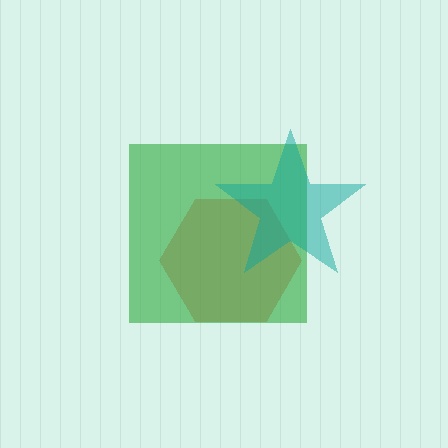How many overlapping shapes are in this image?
There are 3 overlapping shapes in the image.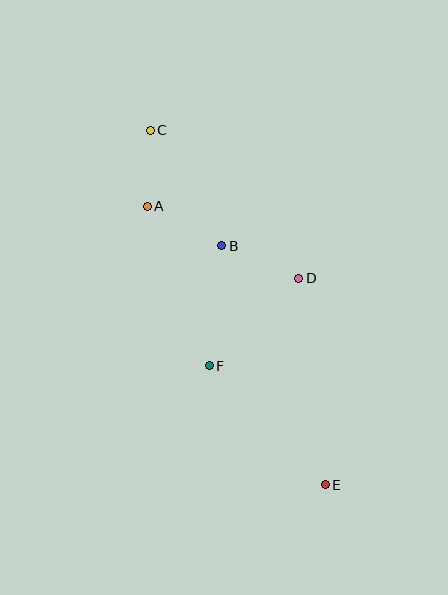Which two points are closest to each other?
Points A and C are closest to each other.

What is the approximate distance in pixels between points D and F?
The distance between D and F is approximately 125 pixels.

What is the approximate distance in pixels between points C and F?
The distance between C and F is approximately 242 pixels.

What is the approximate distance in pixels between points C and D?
The distance between C and D is approximately 210 pixels.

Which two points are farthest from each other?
Points C and E are farthest from each other.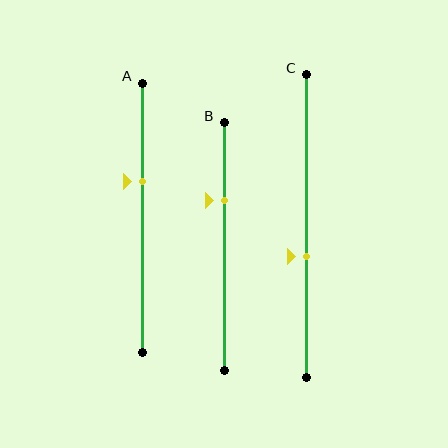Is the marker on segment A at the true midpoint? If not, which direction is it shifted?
No, the marker on segment A is shifted upward by about 13% of the segment length.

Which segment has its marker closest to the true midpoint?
Segment C has its marker closest to the true midpoint.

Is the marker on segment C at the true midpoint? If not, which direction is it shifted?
No, the marker on segment C is shifted downward by about 10% of the segment length.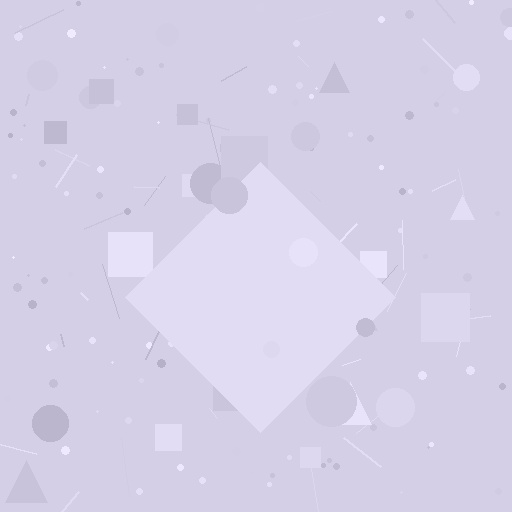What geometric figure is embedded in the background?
A diamond is embedded in the background.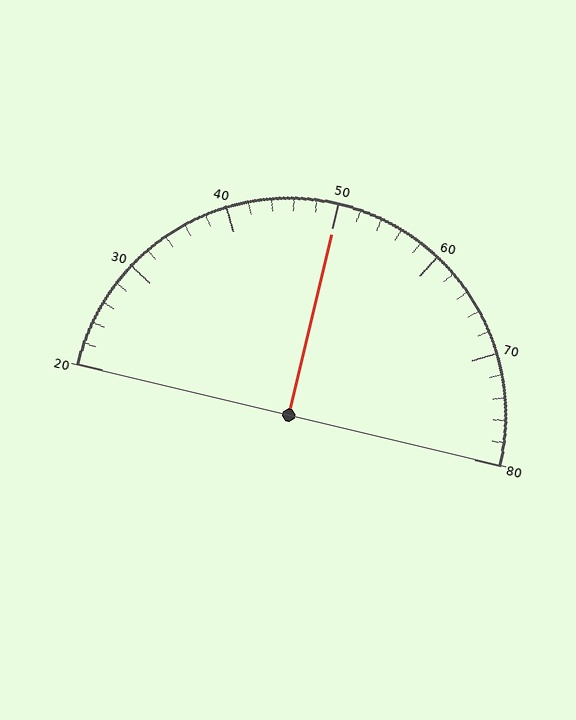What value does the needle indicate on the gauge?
The needle indicates approximately 50.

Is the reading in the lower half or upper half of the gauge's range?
The reading is in the upper half of the range (20 to 80).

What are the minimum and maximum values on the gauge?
The gauge ranges from 20 to 80.